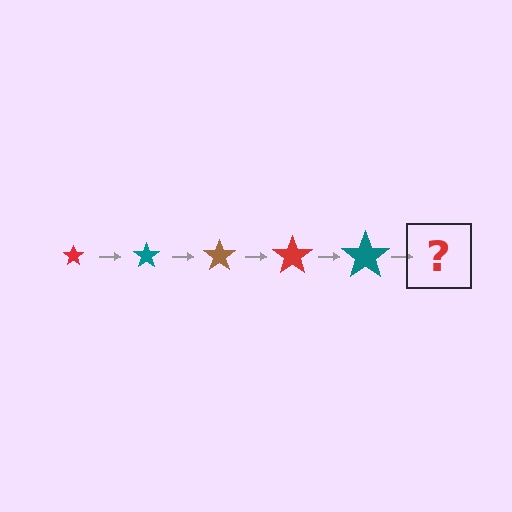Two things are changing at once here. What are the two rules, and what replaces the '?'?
The two rules are that the star grows larger each step and the color cycles through red, teal, and brown. The '?' should be a brown star, larger than the previous one.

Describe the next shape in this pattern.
It should be a brown star, larger than the previous one.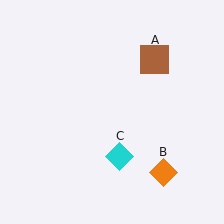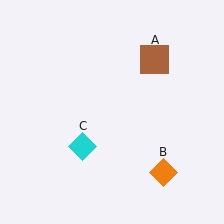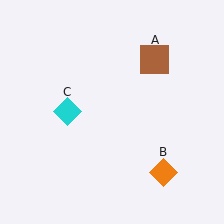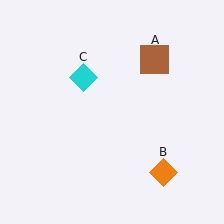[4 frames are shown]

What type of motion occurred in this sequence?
The cyan diamond (object C) rotated clockwise around the center of the scene.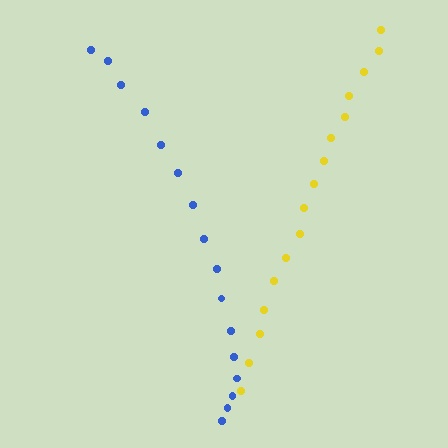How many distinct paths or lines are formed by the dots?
There are 2 distinct paths.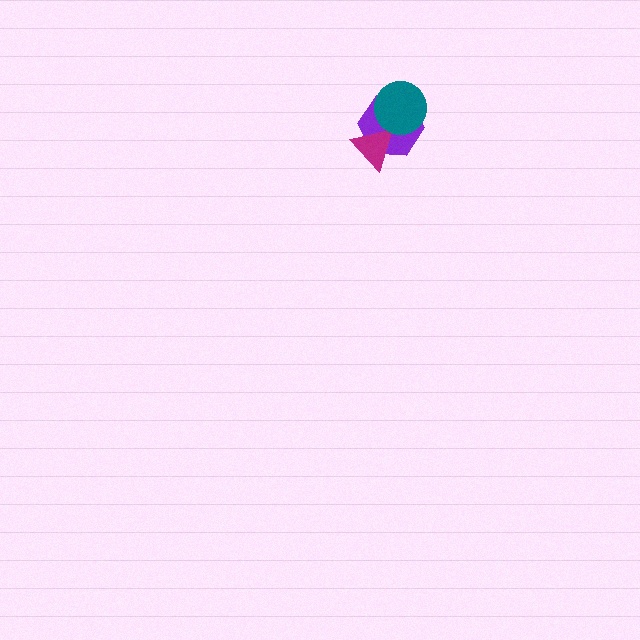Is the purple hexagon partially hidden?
Yes, it is partially covered by another shape.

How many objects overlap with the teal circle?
1 object overlaps with the teal circle.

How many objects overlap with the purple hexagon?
2 objects overlap with the purple hexagon.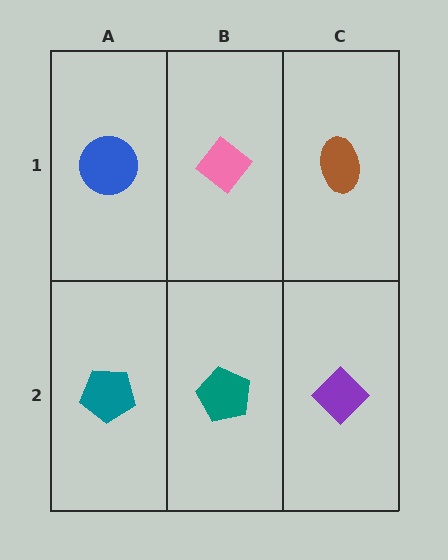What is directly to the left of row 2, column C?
A teal pentagon.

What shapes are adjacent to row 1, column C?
A purple diamond (row 2, column C), a pink diamond (row 1, column B).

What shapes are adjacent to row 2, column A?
A blue circle (row 1, column A), a teal pentagon (row 2, column B).